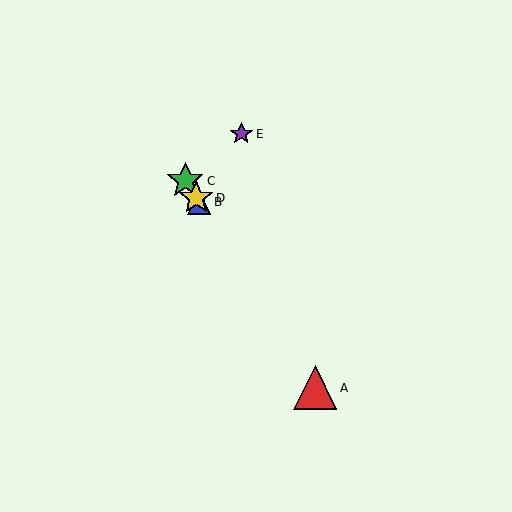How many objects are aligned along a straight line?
4 objects (A, B, C, D) are aligned along a straight line.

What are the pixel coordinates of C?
Object C is at (185, 181).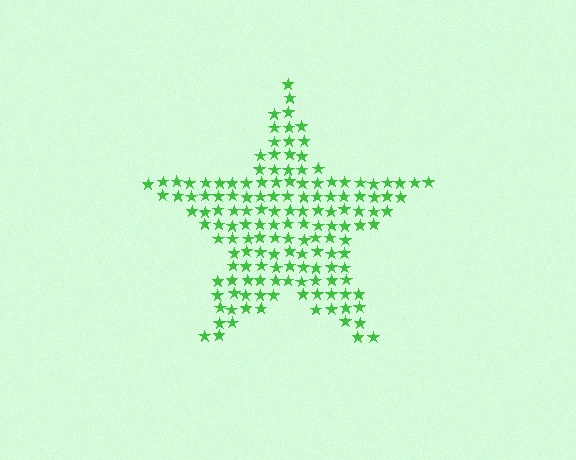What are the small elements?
The small elements are stars.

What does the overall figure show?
The overall figure shows a star.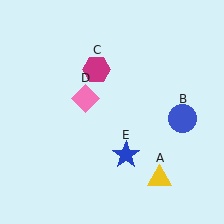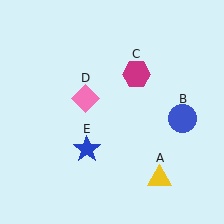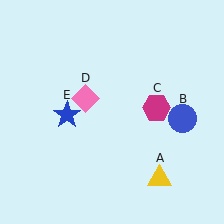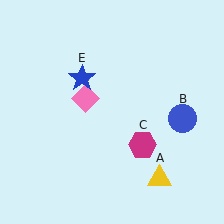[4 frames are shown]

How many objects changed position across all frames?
2 objects changed position: magenta hexagon (object C), blue star (object E).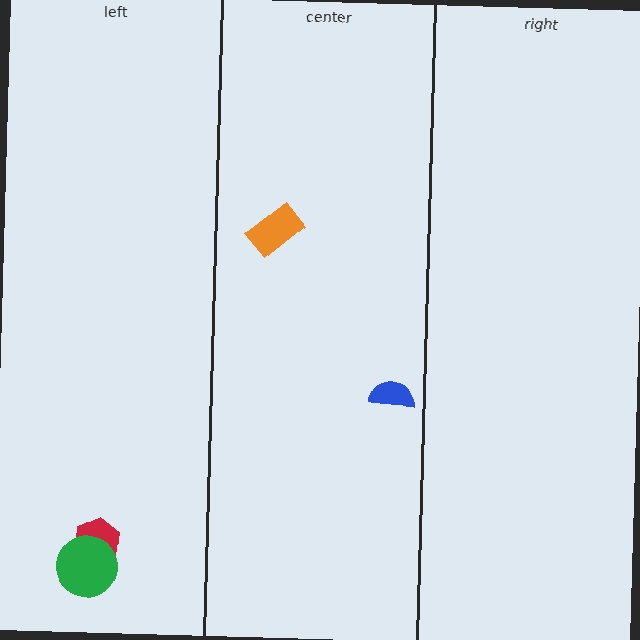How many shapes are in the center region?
2.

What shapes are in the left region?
The red hexagon, the green circle.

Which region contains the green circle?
The left region.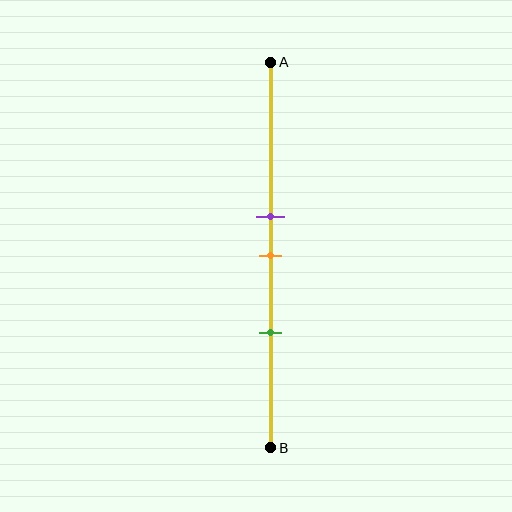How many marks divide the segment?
There are 3 marks dividing the segment.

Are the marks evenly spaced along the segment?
Yes, the marks are approximately evenly spaced.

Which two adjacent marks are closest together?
The purple and orange marks are the closest adjacent pair.